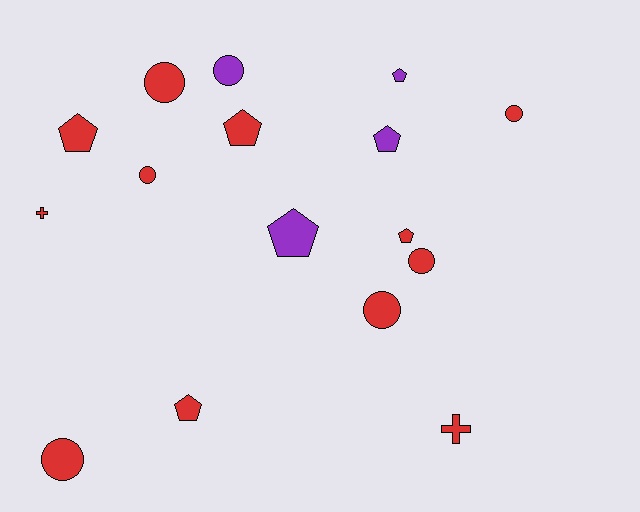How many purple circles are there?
There is 1 purple circle.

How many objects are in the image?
There are 16 objects.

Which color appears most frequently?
Red, with 12 objects.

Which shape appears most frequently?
Circle, with 7 objects.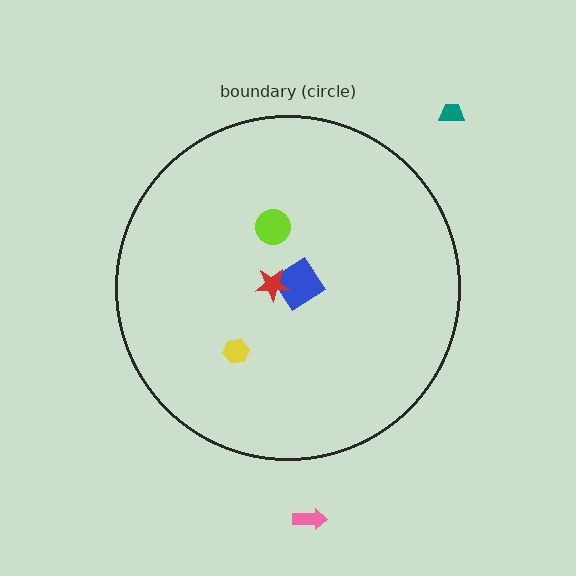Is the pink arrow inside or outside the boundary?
Outside.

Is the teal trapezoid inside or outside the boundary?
Outside.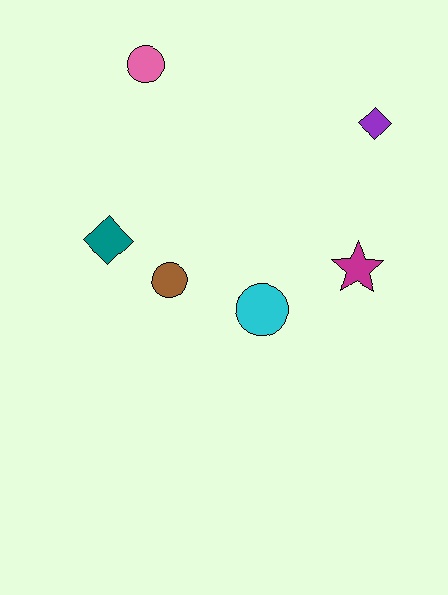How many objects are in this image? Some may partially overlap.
There are 6 objects.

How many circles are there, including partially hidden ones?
There are 3 circles.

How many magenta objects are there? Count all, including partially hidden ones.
There is 1 magenta object.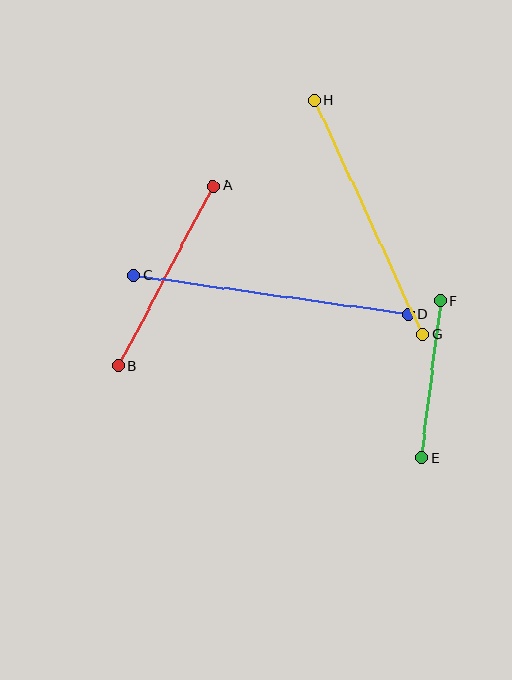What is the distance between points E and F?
The distance is approximately 158 pixels.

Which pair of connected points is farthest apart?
Points C and D are farthest apart.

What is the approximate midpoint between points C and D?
The midpoint is at approximately (271, 295) pixels.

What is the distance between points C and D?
The distance is approximately 277 pixels.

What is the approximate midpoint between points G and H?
The midpoint is at approximately (368, 217) pixels.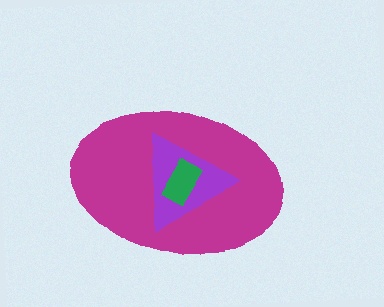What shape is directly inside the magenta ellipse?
The purple triangle.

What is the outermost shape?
The magenta ellipse.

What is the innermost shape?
The green rectangle.